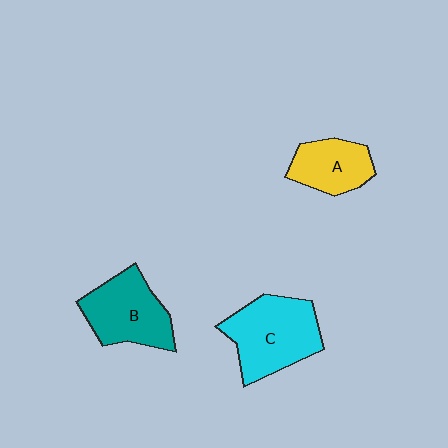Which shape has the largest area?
Shape C (cyan).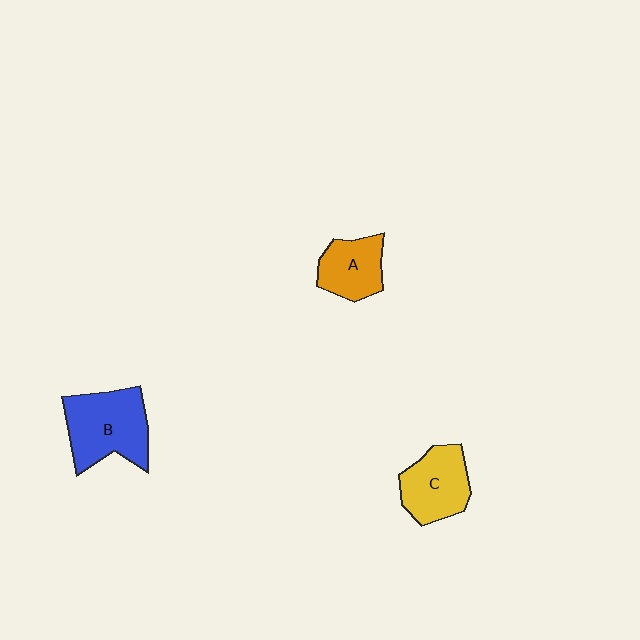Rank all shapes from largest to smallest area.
From largest to smallest: B (blue), C (yellow), A (orange).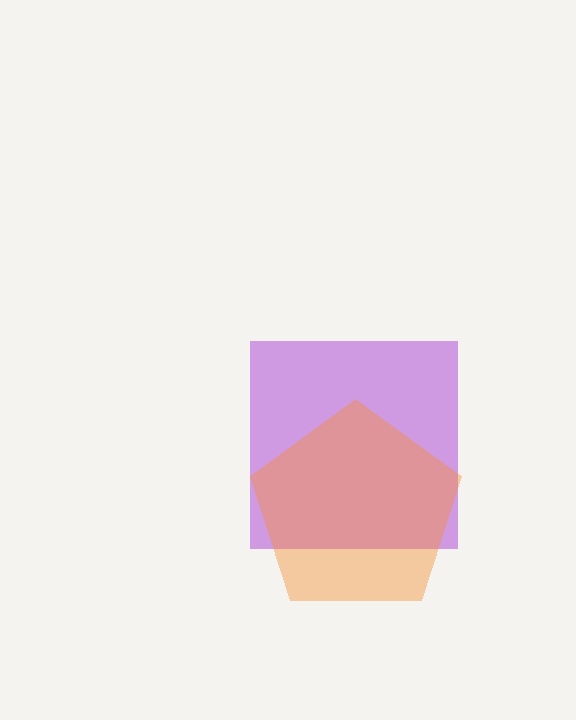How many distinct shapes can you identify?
There are 2 distinct shapes: a purple square, an orange pentagon.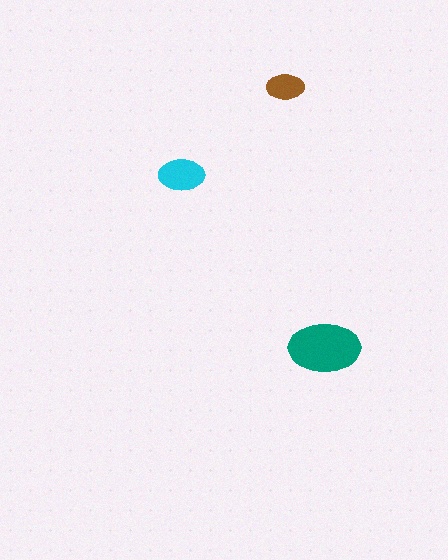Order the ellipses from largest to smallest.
the teal one, the cyan one, the brown one.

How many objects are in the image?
There are 3 objects in the image.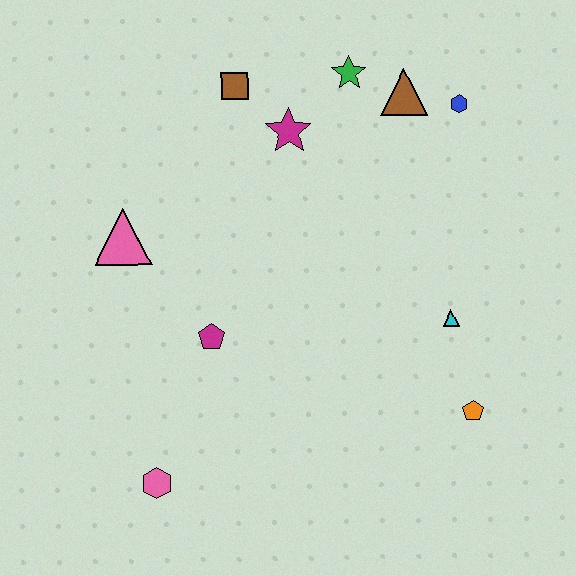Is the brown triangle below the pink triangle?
No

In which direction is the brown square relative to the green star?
The brown square is to the left of the green star.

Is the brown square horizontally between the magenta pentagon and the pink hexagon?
No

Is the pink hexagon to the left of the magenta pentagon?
Yes